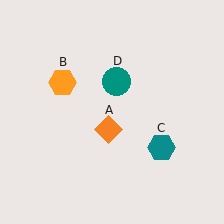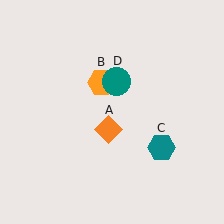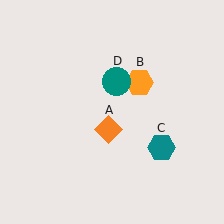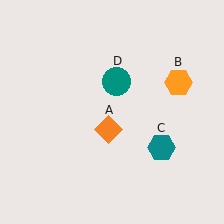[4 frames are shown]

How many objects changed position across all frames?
1 object changed position: orange hexagon (object B).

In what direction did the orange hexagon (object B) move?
The orange hexagon (object B) moved right.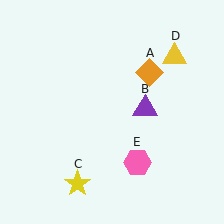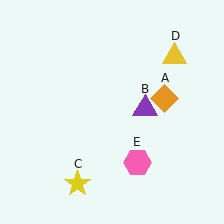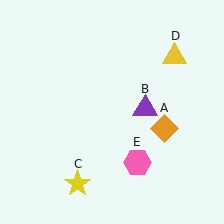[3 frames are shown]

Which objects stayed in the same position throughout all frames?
Purple triangle (object B) and yellow star (object C) and yellow triangle (object D) and pink hexagon (object E) remained stationary.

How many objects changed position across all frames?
1 object changed position: orange diamond (object A).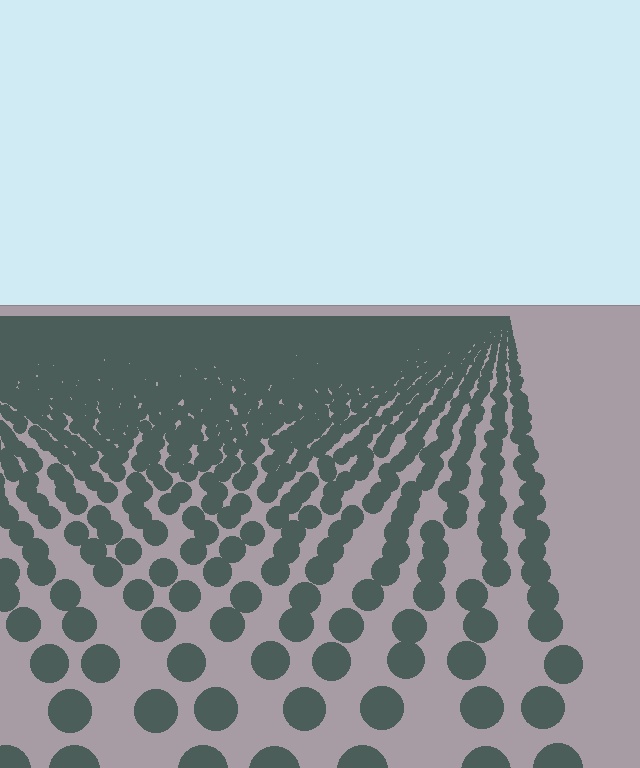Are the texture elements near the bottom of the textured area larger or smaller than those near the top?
Larger. Near the bottom, elements are closer to the viewer and appear at a bigger on-screen size.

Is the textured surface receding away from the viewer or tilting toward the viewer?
The surface is receding away from the viewer. Texture elements get smaller and denser toward the top.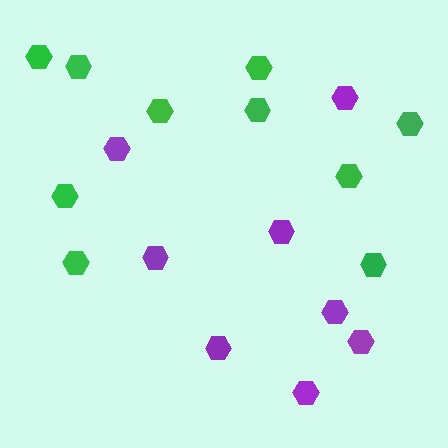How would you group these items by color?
There are 2 groups: one group of green hexagons (10) and one group of purple hexagons (8).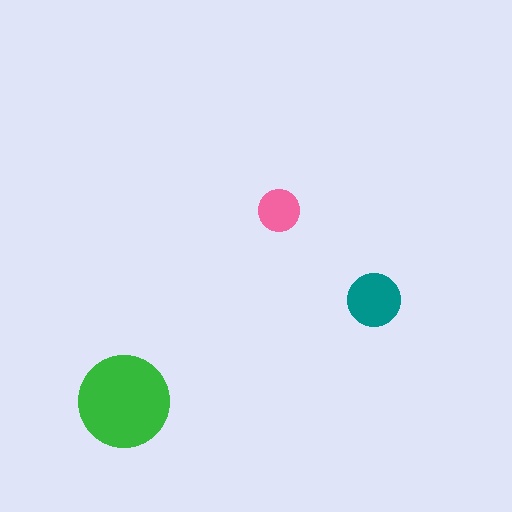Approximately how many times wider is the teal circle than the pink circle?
About 1.5 times wider.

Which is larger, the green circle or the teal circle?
The green one.